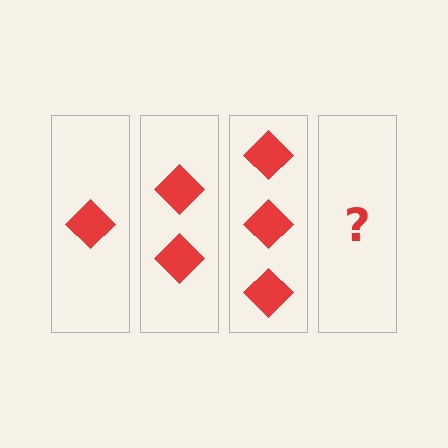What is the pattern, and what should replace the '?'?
The pattern is that each step adds one more diamond. The '?' should be 4 diamonds.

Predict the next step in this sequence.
The next step is 4 diamonds.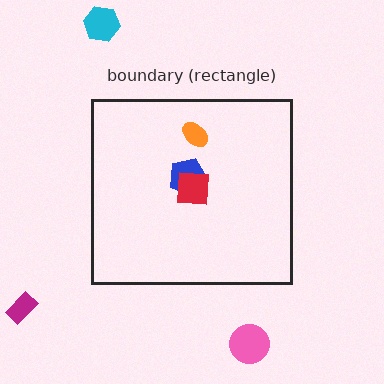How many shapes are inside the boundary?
3 inside, 3 outside.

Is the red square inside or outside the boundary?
Inside.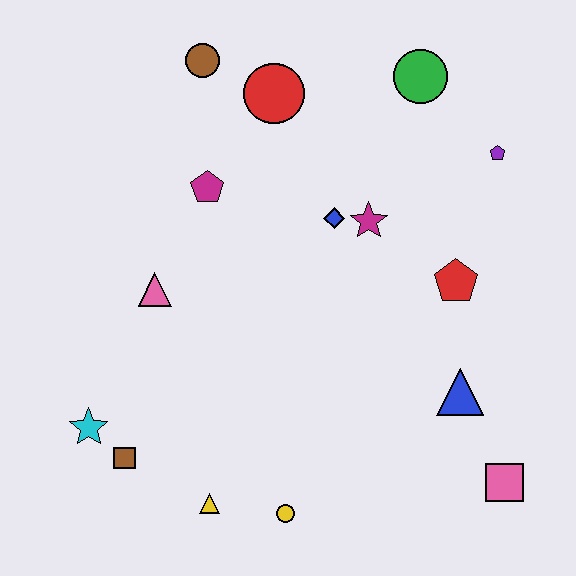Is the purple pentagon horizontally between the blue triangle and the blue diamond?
No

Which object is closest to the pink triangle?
The magenta pentagon is closest to the pink triangle.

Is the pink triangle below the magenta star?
Yes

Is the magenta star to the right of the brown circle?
Yes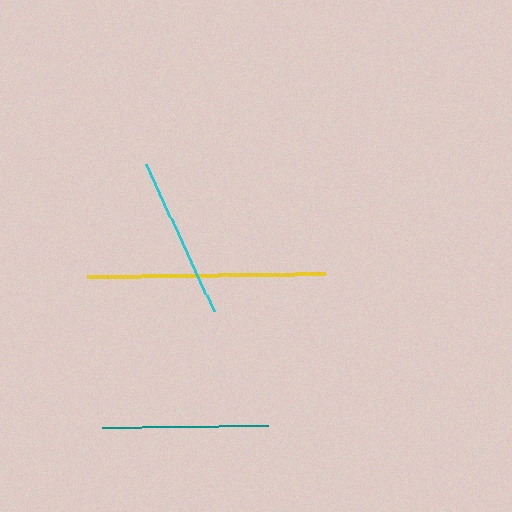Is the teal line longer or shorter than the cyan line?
The teal line is longer than the cyan line.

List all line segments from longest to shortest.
From longest to shortest: yellow, teal, cyan.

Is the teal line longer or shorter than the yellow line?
The yellow line is longer than the teal line.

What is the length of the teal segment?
The teal segment is approximately 166 pixels long.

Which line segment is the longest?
The yellow line is the longest at approximately 239 pixels.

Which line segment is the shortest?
The cyan line is the shortest at approximately 160 pixels.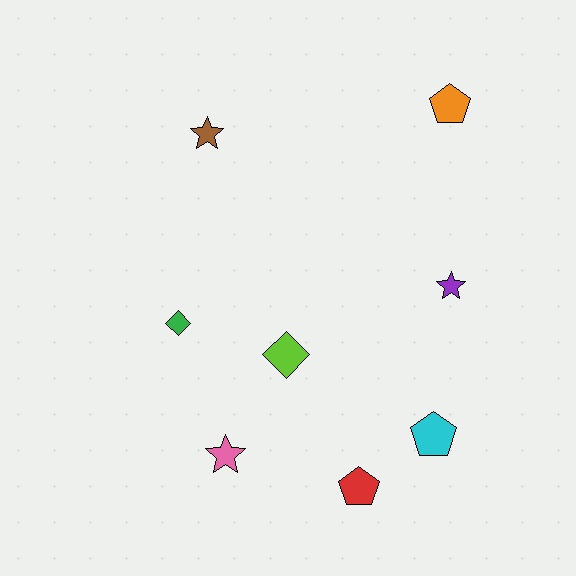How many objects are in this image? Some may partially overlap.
There are 8 objects.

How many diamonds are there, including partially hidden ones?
There are 2 diamonds.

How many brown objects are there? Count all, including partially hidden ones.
There is 1 brown object.